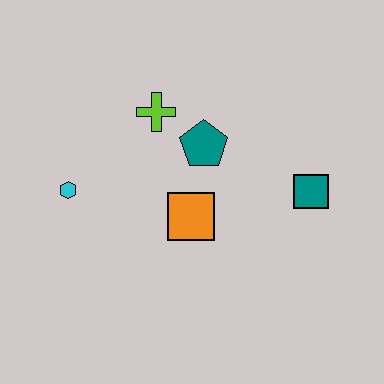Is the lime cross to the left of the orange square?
Yes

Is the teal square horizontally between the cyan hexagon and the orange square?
No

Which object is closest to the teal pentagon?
The lime cross is closest to the teal pentagon.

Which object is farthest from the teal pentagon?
The cyan hexagon is farthest from the teal pentagon.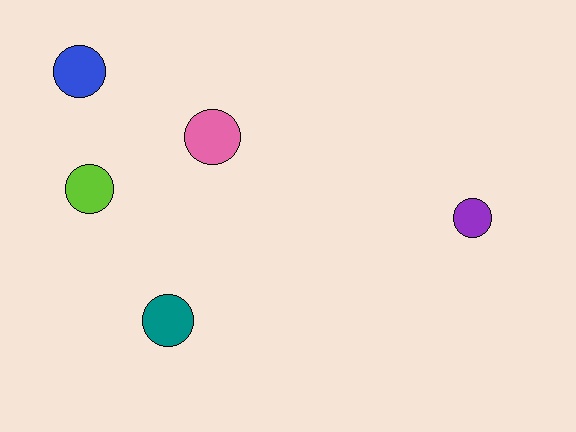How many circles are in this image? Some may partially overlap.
There are 5 circles.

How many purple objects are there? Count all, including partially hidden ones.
There is 1 purple object.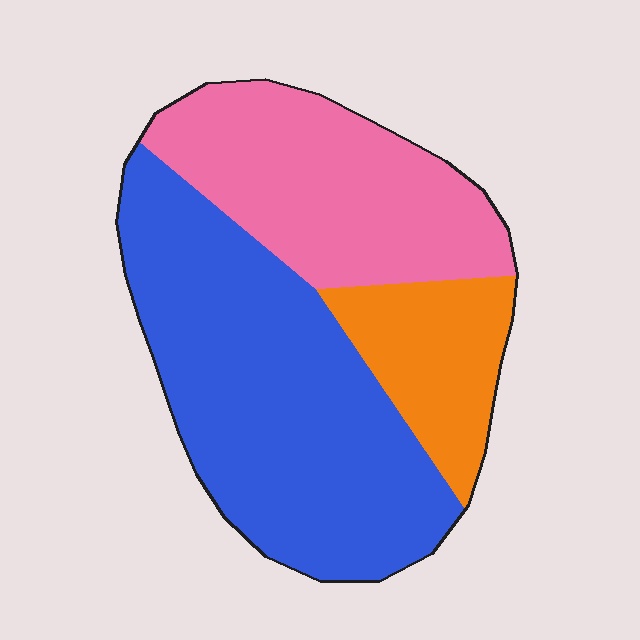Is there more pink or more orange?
Pink.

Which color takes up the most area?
Blue, at roughly 50%.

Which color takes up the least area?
Orange, at roughly 15%.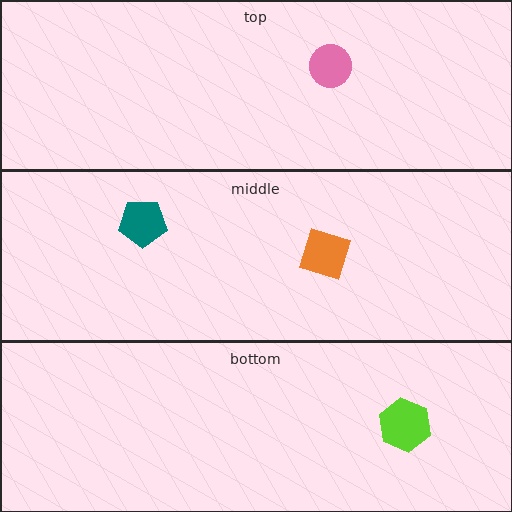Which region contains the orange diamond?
The middle region.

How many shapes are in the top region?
1.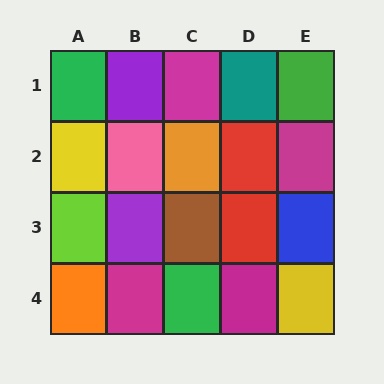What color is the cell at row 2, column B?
Pink.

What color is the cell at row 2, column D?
Red.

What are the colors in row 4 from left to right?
Orange, magenta, green, magenta, yellow.